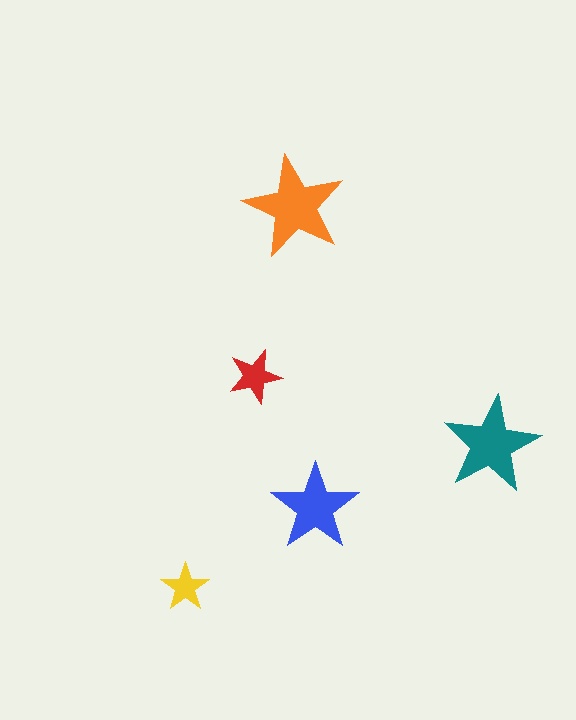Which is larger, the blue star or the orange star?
The orange one.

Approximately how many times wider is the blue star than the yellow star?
About 2 times wider.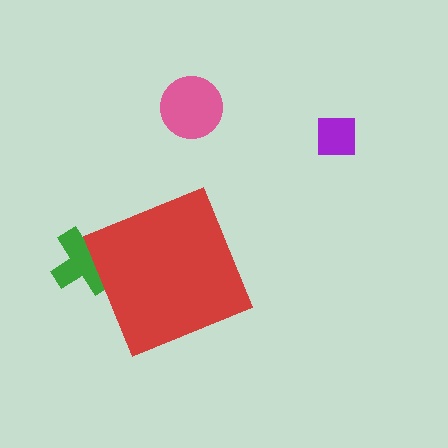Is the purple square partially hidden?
No, the purple square is fully visible.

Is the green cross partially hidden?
Yes, the green cross is partially hidden behind the red diamond.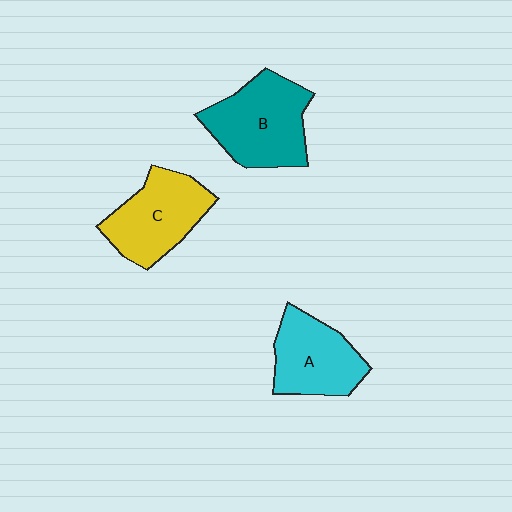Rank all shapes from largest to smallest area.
From largest to smallest: B (teal), C (yellow), A (cyan).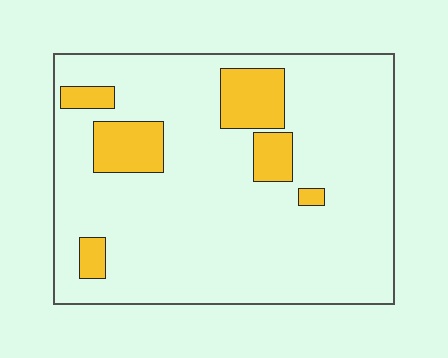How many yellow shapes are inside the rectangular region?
6.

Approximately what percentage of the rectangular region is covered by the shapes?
Approximately 15%.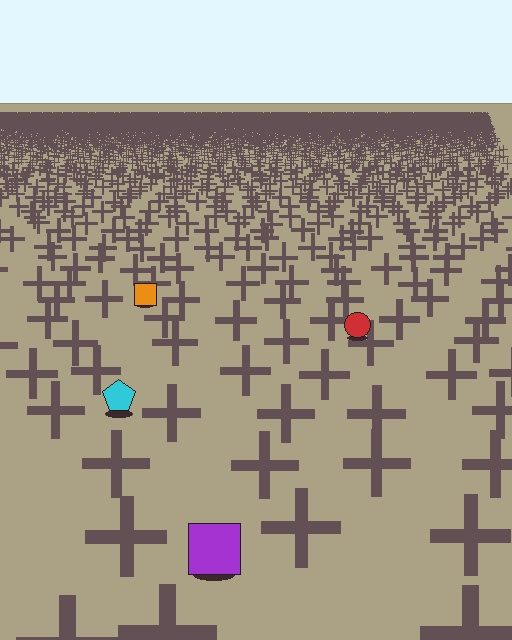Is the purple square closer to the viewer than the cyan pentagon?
Yes. The purple square is closer — you can tell from the texture gradient: the ground texture is coarser near it.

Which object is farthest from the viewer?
The orange square is farthest from the viewer. It appears smaller and the ground texture around it is denser.